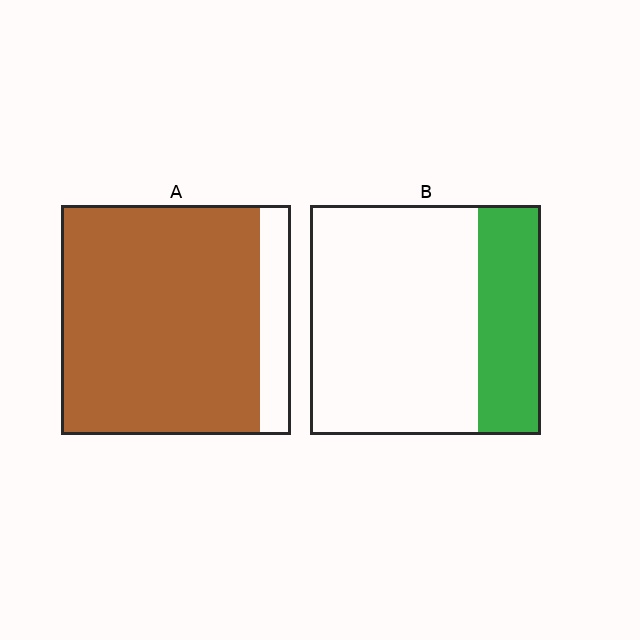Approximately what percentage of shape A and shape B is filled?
A is approximately 85% and B is approximately 25%.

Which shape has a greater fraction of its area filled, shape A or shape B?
Shape A.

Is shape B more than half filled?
No.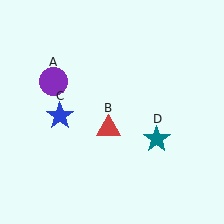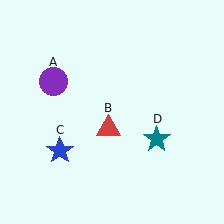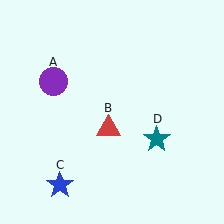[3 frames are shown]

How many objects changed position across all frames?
1 object changed position: blue star (object C).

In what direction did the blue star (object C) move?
The blue star (object C) moved down.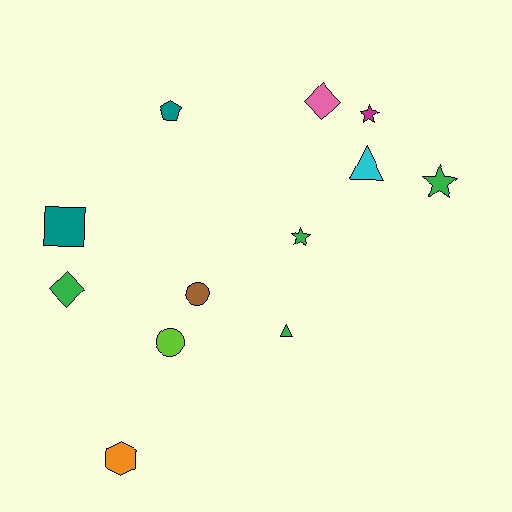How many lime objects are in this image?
There is 1 lime object.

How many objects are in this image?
There are 12 objects.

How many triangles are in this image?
There are 2 triangles.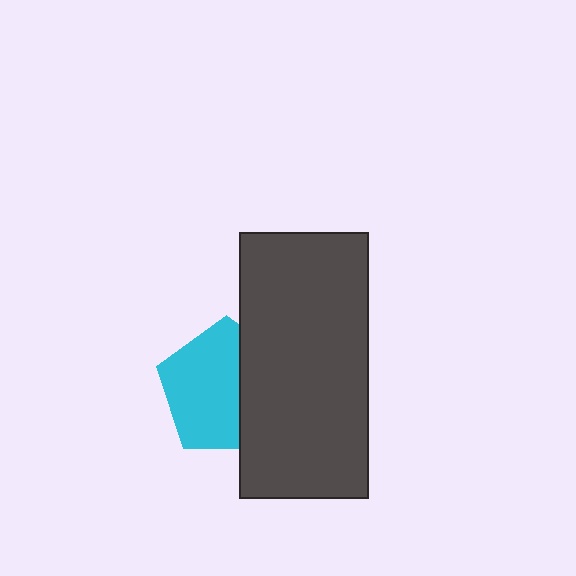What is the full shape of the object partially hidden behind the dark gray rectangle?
The partially hidden object is a cyan pentagon.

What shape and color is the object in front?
The object in front is a dark gray rectangle.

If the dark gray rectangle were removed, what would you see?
You would see the complete cyan pentagon.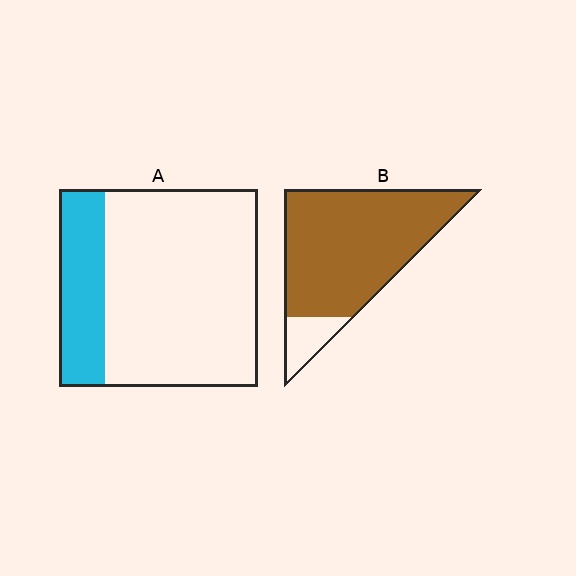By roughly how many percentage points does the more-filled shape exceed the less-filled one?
By roughly 65 percentage points (B over A).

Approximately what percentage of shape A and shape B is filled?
A is approximately 25% and B is approximately 85%.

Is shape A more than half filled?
No.